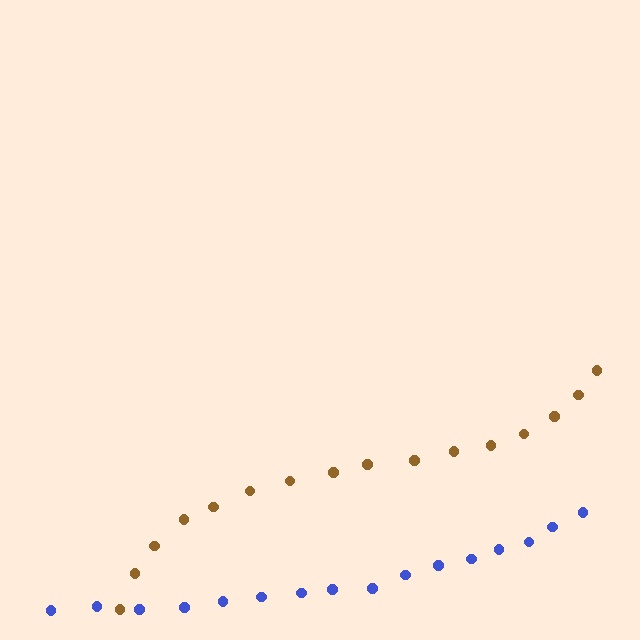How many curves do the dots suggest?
There are 2 distinct paths.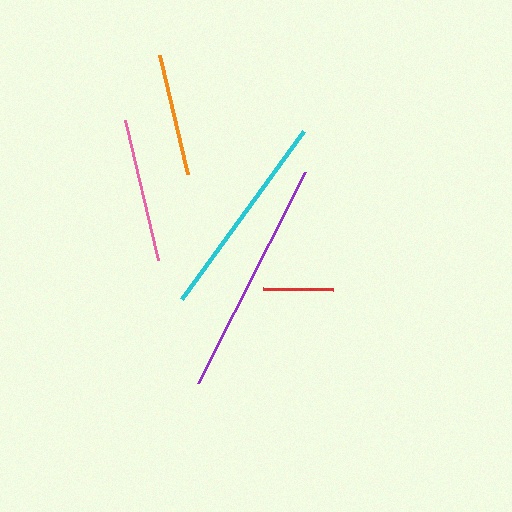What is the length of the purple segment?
The purple segment is approximately 237 pixels long.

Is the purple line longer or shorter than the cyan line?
The purple line is longer than the cyan line.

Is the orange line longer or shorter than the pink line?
The pink line is longer than the orange line.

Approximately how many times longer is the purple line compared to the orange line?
The purple line is approximately 1.9 times the length of the orange line.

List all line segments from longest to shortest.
From longest to shortest: purple, cyan, pink, orange, red.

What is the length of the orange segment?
The orange segment is approximately 121 pixels long.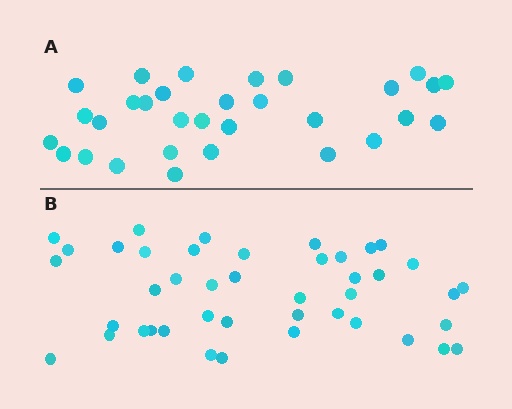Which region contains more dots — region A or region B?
Region B (the bottom region) has more dots.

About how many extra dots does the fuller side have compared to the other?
Region B has roughly 12 or so more dots than region A.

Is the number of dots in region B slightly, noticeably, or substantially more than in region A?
Region B has noticeably more, but not dramatically so. The ratio is roughly 1.4 to 1.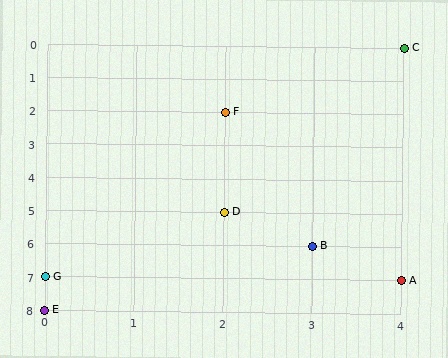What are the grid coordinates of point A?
Point A is at grid coordinates (4, 7).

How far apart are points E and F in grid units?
Points E and F are 2 columns and 6 rows apart (about 6.3 grid units diagonally).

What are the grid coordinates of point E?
Point E is at grid coordinates (0, 8).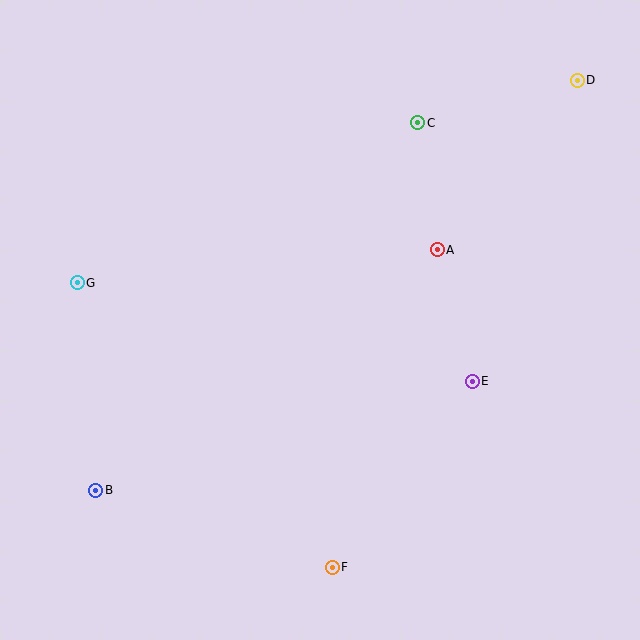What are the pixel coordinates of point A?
Point A is at (437, 250).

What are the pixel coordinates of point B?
Point B is at (96, 490).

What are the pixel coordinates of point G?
Point G is at (77, 283).